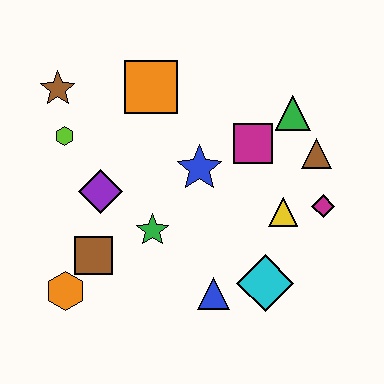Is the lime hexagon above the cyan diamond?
Yes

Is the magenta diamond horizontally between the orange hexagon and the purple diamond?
No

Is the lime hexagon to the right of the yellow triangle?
No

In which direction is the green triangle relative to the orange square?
The green triangle is to the right of the orange square.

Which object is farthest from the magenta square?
The orange hexagon is farthest from the magenta square.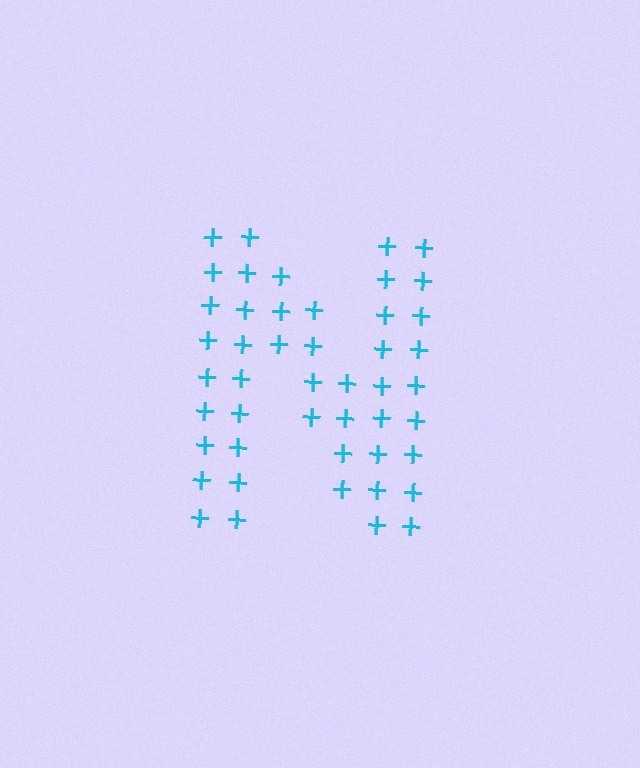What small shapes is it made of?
It is made of small plus signs.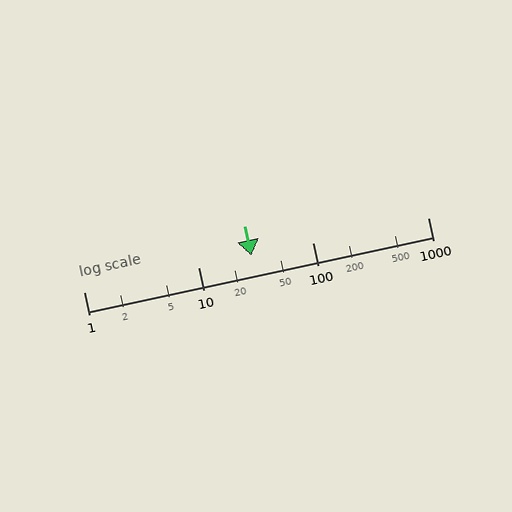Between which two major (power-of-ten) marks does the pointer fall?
The pointer is between 10 and 100.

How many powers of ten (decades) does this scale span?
The scale spans 3 decades, from 1 to 1000.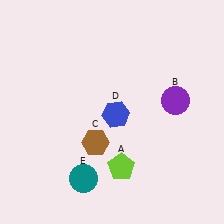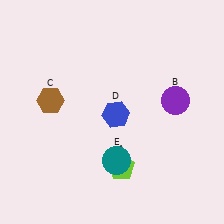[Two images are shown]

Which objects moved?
The objects that moved are: the brown hexagon (C), the teal circle (E).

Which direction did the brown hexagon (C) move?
The brown hexagon (C) moved left.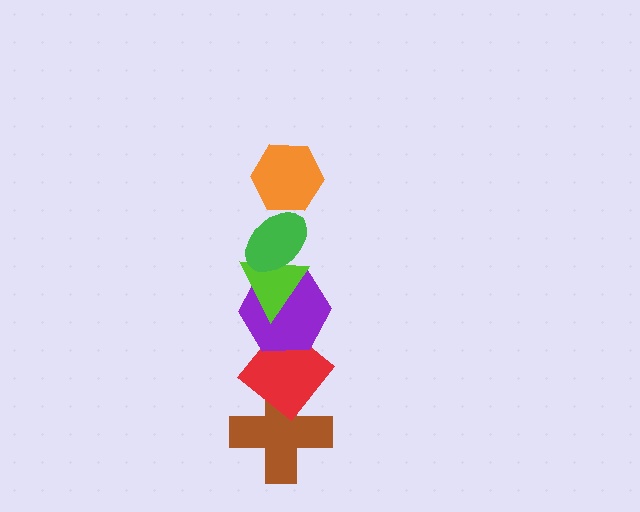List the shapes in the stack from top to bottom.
From top to bottom: the orange hexagon, the green ellipse, the lime triangle, the purple hexagon, the red diamond, the brown cross.